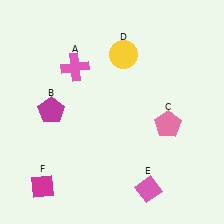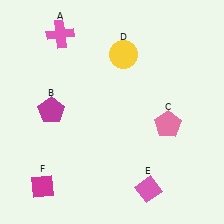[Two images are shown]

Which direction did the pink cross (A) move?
The pink cross (A) moved up.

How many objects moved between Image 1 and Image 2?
1 object moved between the two images.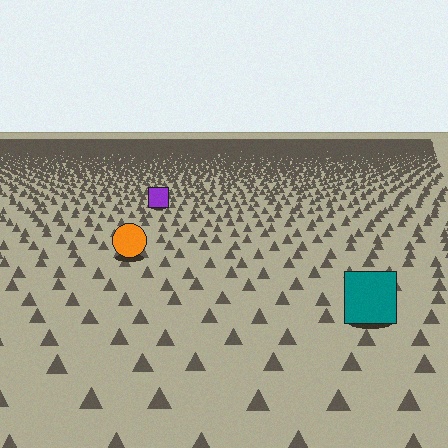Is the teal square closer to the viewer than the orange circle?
Yes. The teal square is closer — you can tell from the texture gradient: the ground texture is coarser near it.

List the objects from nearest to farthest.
From nearest to farthest: the teal square, the orange circle, the purple square.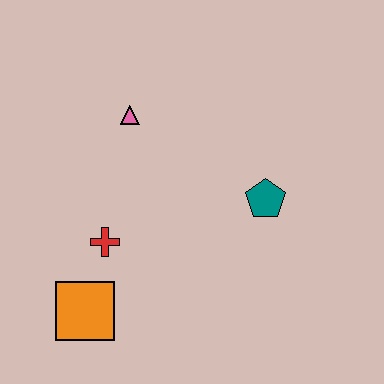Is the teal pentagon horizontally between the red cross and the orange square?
No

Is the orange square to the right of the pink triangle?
No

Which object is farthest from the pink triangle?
The orange square is farthest from the pink triangle.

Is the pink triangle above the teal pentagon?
Yes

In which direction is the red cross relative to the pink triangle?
The red cross is below the pink triangle.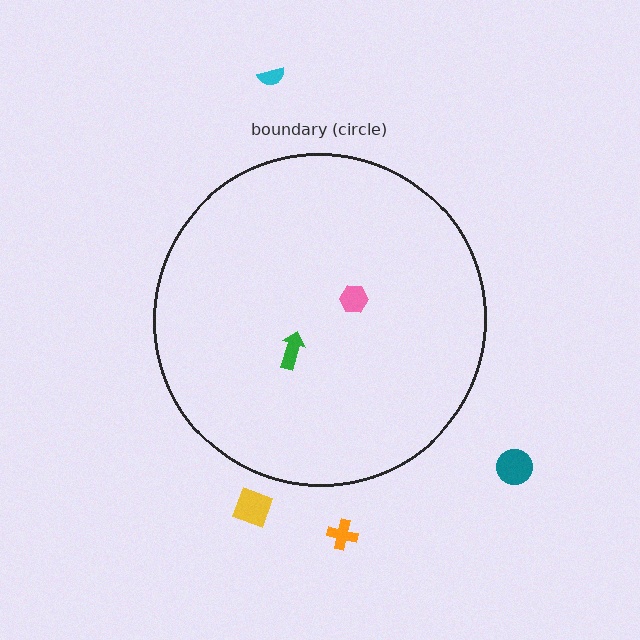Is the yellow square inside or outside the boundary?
Outside.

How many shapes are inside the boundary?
2 inside, 4 outside.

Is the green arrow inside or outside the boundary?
Inside.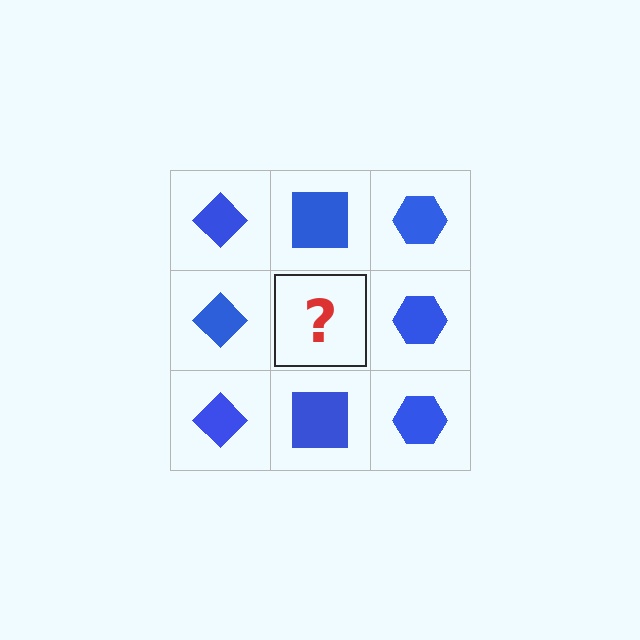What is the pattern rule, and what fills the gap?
The rule is that each column has a consistent shape. The gap should be filled with a blue square.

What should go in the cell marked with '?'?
The missing cell should contain a blue square.